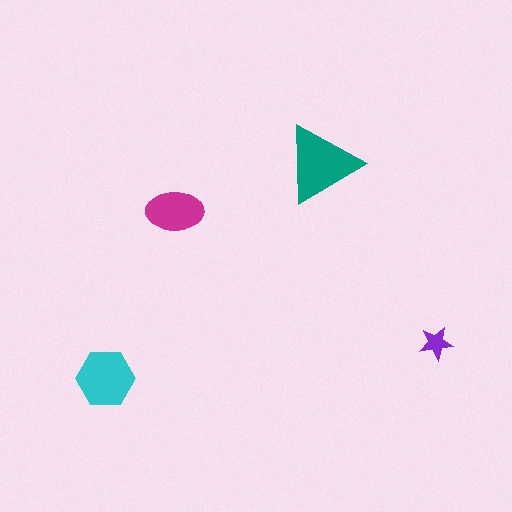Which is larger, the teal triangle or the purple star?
The teal triangle.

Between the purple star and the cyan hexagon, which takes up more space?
The cyan hexagon.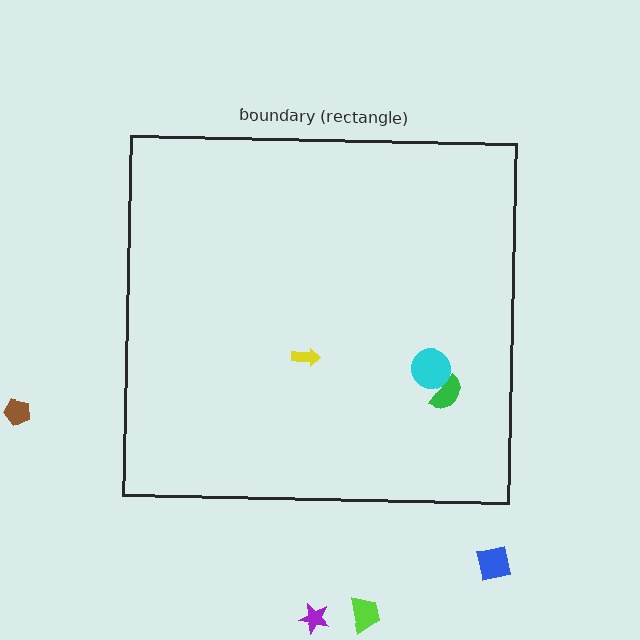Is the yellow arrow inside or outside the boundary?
Inside.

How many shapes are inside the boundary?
3 inside, 4 outside.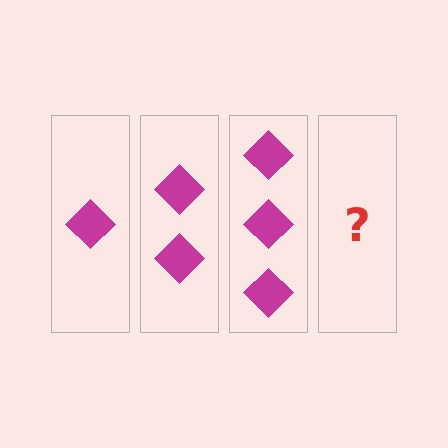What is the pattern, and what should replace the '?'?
The pattern is that each step adds one more diamond. The '?' should be 4 diamonds.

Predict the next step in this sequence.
The next step is 4 diamonds.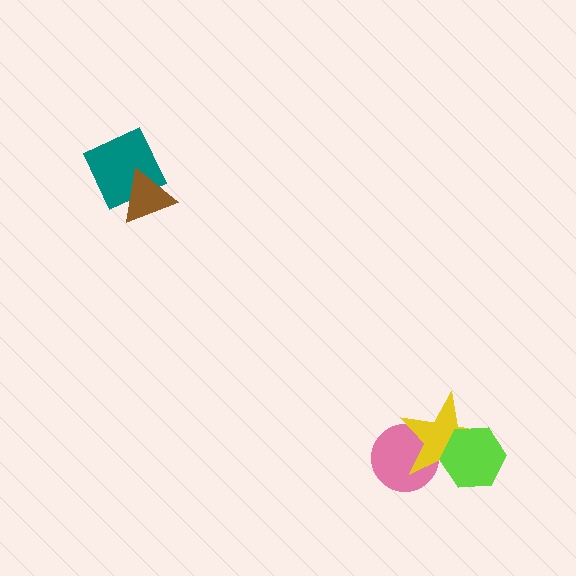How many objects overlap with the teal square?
1 object overlaps with the teal square.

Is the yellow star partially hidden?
Yes, it is partially covered by another shape.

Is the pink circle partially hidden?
Yes, it is partially covered by another shape.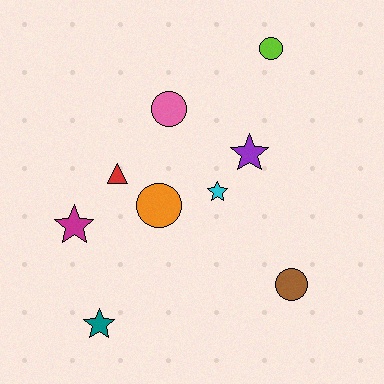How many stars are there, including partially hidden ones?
There are 4 stars.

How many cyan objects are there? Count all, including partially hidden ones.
There is 1 cyan object.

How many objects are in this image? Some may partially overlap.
There are 9 objects.